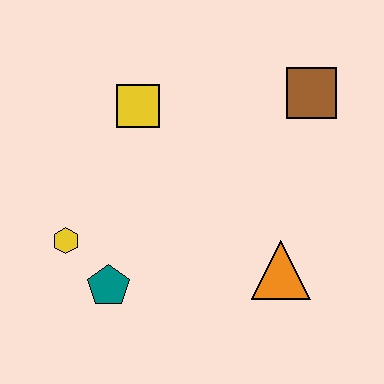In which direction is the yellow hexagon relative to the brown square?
The yellow hexagon is to the left of the brown square.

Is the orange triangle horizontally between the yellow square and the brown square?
Yes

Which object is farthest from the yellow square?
The orange triangle is farthest from the yellow square.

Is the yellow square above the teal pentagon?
Yes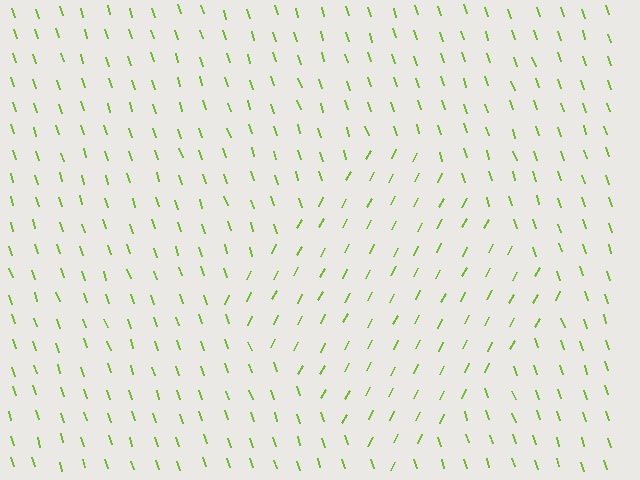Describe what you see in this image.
The image is filled with small lime line segments. A diamond region in the image has lines oriented differently from the surrounding lines, creating a visible texture boundary.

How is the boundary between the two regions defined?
The boundary is defined purely by a change in line orientation (approximately 45 degrees difference). All lines are the same color and thickness.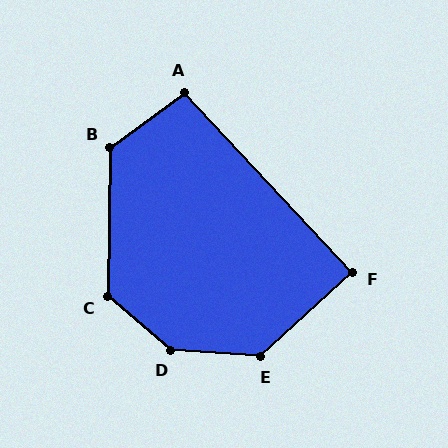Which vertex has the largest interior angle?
D, at approximately 143 degrees.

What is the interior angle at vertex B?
Approximately 127 degrees (obtuse).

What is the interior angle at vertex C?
Approximately 130 degrees (obtuse).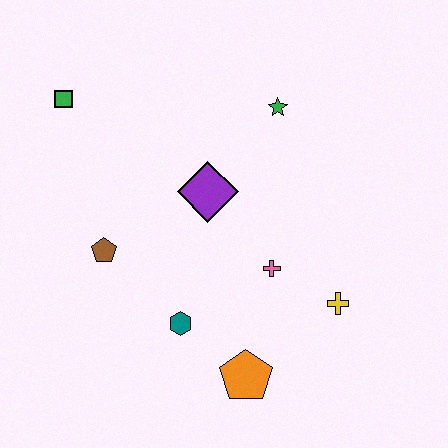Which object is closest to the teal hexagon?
The orange pentagon is closest to the teal hexagon.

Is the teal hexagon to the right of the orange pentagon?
No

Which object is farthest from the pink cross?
The green square is farthest from the pink cross.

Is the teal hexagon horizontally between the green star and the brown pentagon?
Yes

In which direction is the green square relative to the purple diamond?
The green square is to the left of the purple diamond.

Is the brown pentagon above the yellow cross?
Yes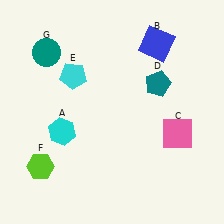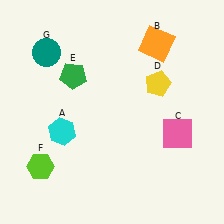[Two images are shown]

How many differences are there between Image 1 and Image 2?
There are 3 differences between the two images.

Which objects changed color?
B changed from blue to orange. D changed from teal to yellow. E changed from cyan to green.